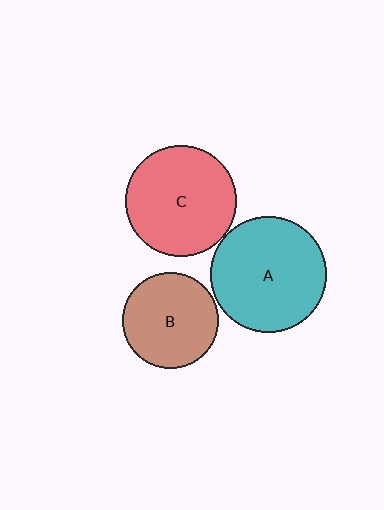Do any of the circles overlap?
No, none of the circles overlap.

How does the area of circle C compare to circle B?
Approximately 1.3 times.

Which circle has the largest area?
Circle A (teal).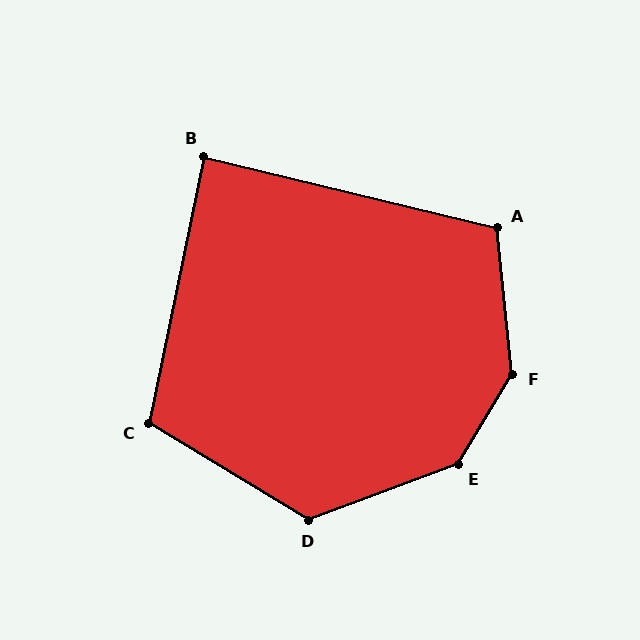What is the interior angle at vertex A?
Approximately 109 degrees (obtuse).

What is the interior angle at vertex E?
Approximately 141 degrees (obtuse).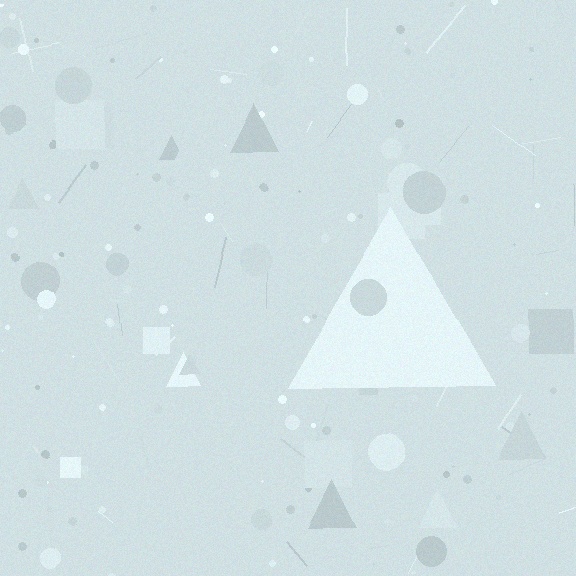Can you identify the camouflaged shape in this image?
The camouflaged shape is a triangle.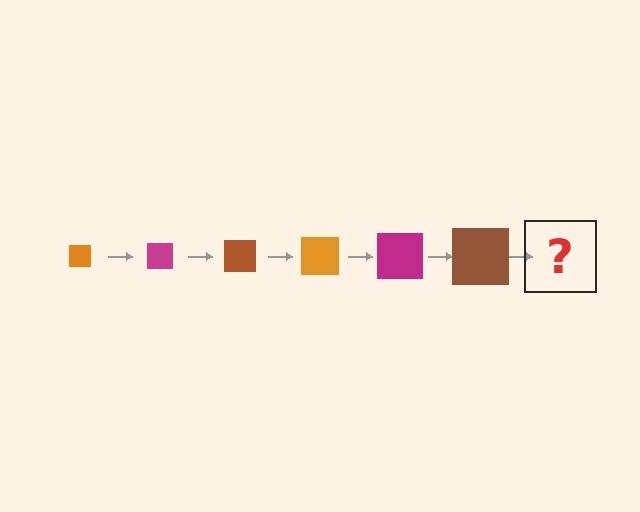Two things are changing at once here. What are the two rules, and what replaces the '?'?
The two rules are that the square grows larger each step and the color cycles through orange, magenta, and brown. The '?' should be an orange square, larger than the previous one.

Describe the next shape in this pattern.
It should be an orange square, larger than the previous one.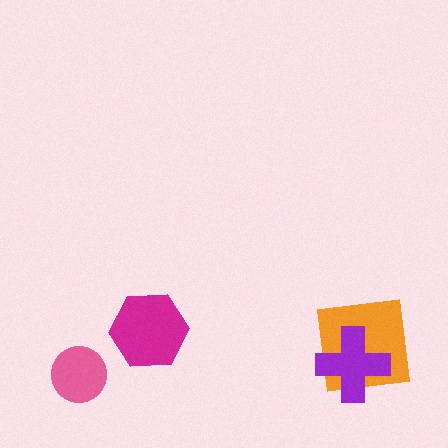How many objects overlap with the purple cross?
1 object overlaps with the purple cross.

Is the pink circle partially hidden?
No, no other shape covers it.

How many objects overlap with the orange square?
1 object overlaps with the orange square.